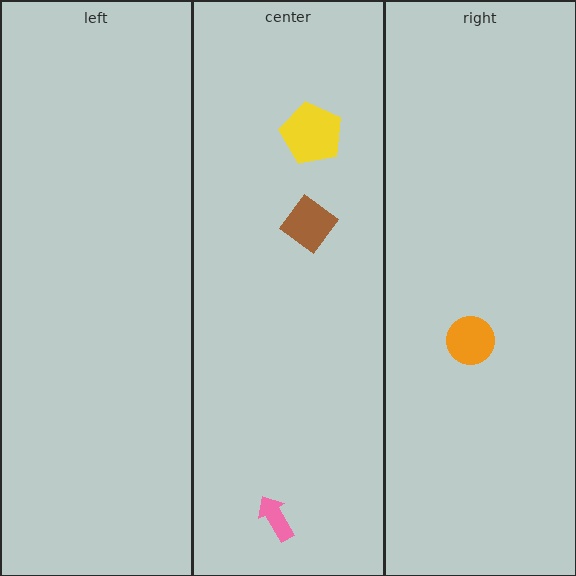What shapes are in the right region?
The orange circle.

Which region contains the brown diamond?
The center region.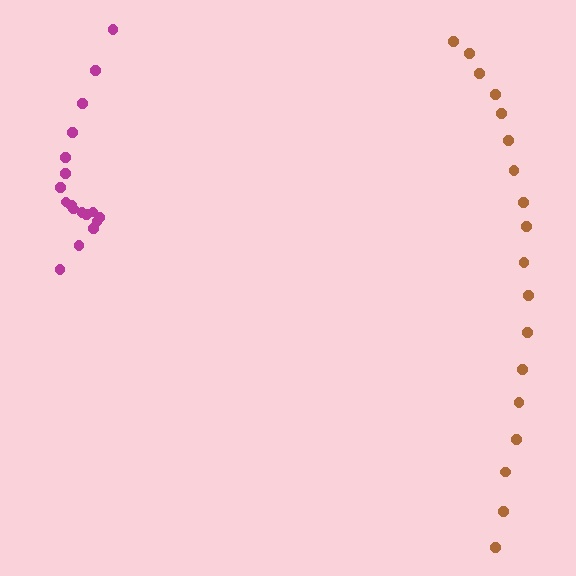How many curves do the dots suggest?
There are 2 distinct paths.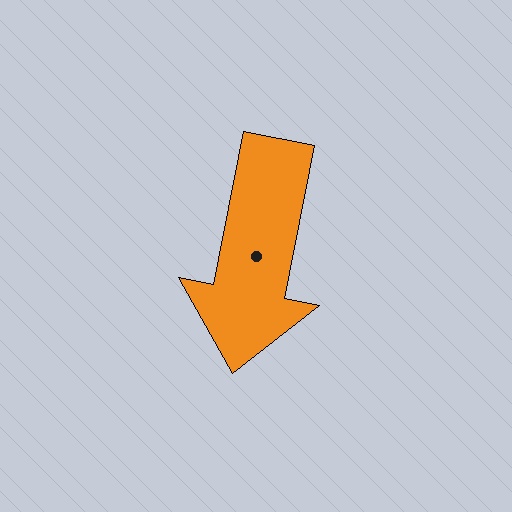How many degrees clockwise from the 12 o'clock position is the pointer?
Approximately 191 degrees.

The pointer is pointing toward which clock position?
Roughly 6 o'clock.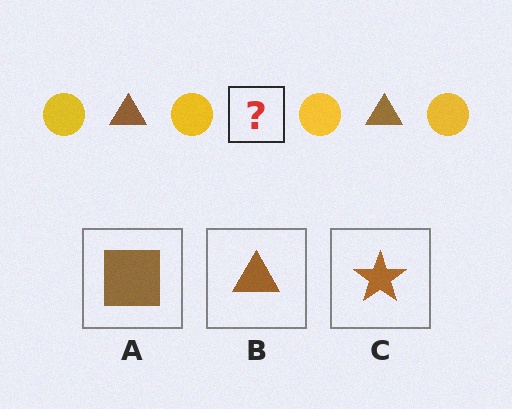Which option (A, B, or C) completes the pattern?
B.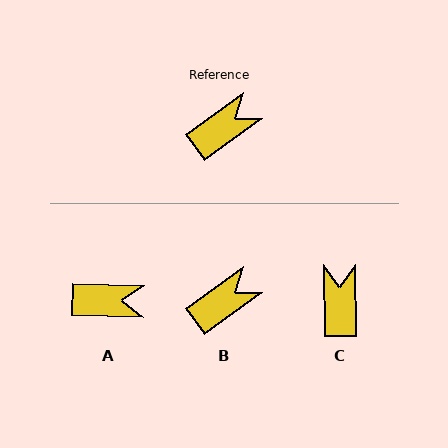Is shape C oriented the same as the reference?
No, it is off by about 55 degrees.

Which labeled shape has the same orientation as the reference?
B.